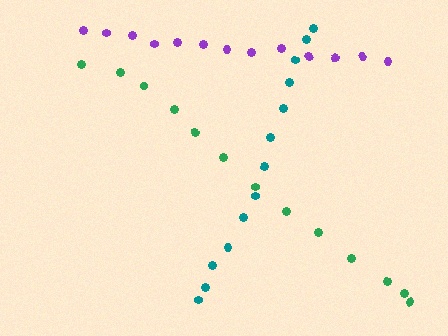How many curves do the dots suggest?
There are 3 distinct paths.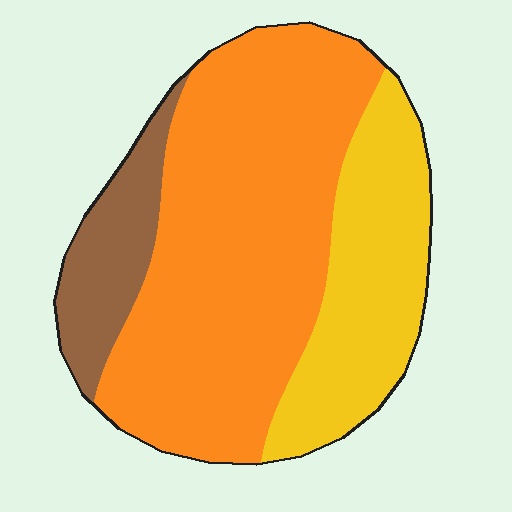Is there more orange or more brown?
Orange.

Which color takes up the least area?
Brown, at roughly 15%.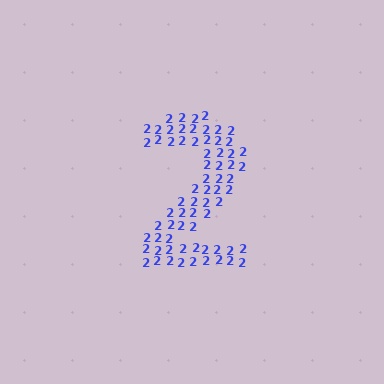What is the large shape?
The large shape is the digit 2.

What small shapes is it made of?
It is made of small digit 2's.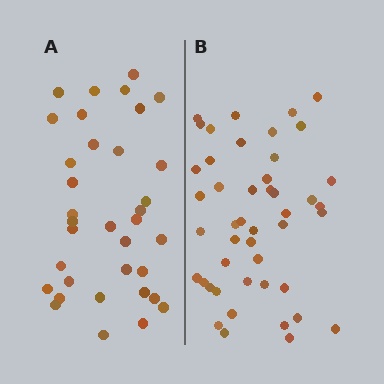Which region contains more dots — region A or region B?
Region B (the right region) has more dots.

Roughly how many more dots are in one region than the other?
Region B has roughly 12 or so more dots than region A.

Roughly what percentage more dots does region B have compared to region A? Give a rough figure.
About 30% more.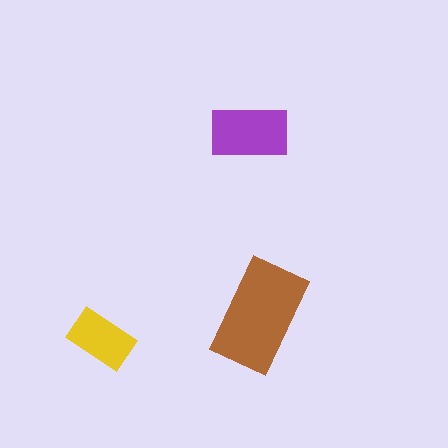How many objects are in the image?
There are 3 objects in the image.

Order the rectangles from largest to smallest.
the brown one, the purple one, the yellow one.